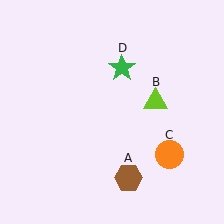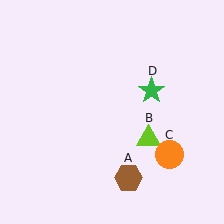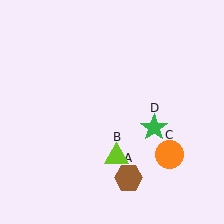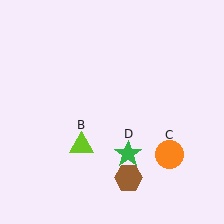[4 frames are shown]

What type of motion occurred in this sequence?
The lime triangle (object B), green star (object D) rotated clockwise around the center of the scene.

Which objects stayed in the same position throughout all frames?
Brown hexagon (object A) and orange circle (object C) remained stationary.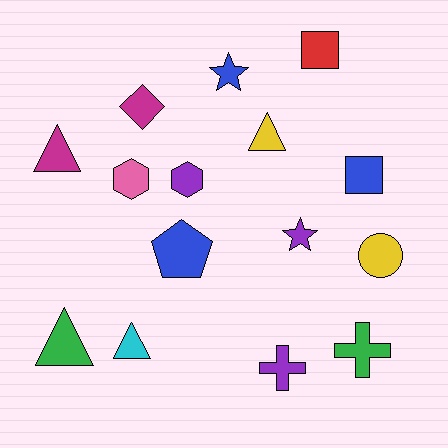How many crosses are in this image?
There are 2 crosses.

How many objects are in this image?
There are 15 objects.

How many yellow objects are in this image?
There are 2 yellow objects.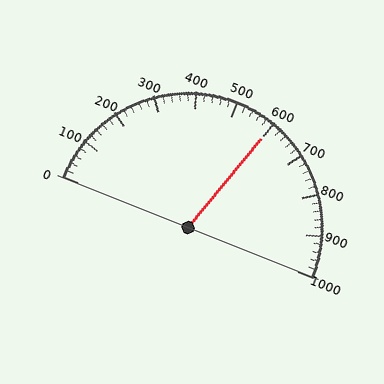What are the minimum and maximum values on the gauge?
The gauge ranges from 0 to 1000.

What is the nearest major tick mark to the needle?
The nearest major tick mark is 600.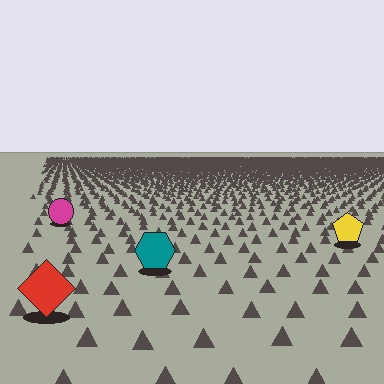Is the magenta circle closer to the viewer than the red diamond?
No. The red diamond is closer — you can tell from the texture gradient: the ground texture is coarser near it.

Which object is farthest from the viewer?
The magenta circle is farthest from the viewer. It appears smaller and the ground texture around it is denser.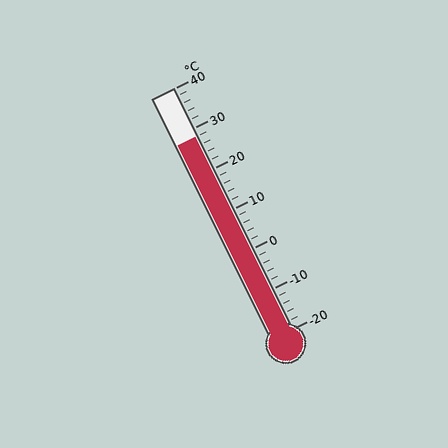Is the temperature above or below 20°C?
The temperature is above 20°C.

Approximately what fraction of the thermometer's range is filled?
The thermometer is filled to approximately 80% of its range.